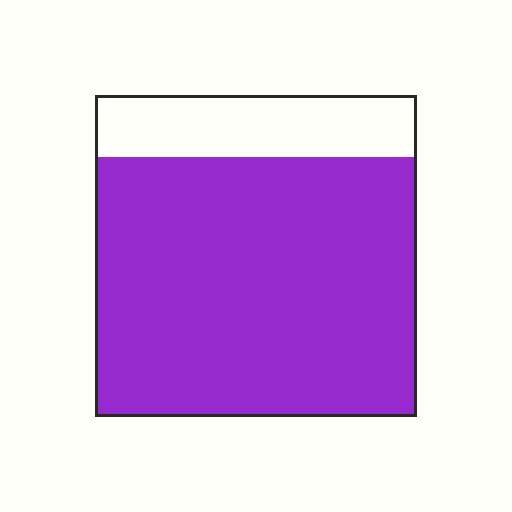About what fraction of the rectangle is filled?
About four fifths (4/5).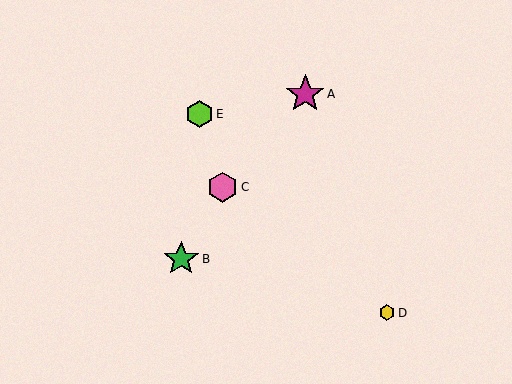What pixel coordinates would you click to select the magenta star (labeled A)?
Click at (305, 94) to select the magenta star A.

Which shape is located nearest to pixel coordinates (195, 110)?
The lime hexagon (labeled E) at (199, 114) is nearest to that location.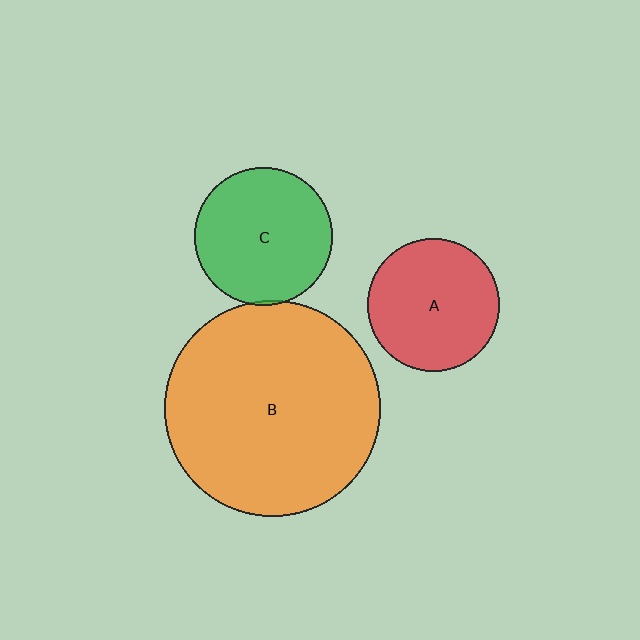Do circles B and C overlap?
Yes.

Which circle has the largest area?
Circle B (orange).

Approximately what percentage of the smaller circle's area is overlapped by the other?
Approximately 5%.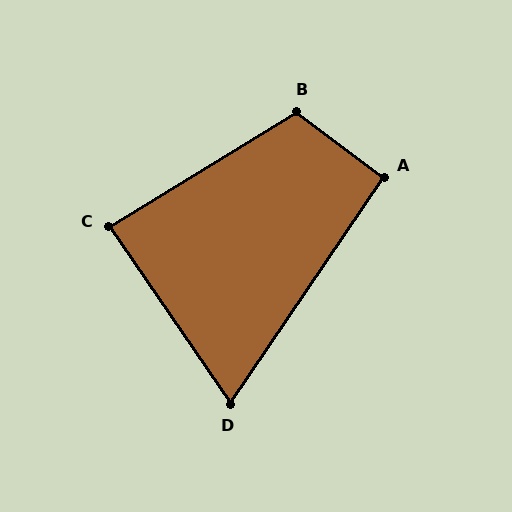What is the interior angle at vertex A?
Approximately 93 degrees (approximately right).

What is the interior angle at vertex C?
Approximately 87 degrees (approximately right).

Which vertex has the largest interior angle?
B, at approximately 111 degrees.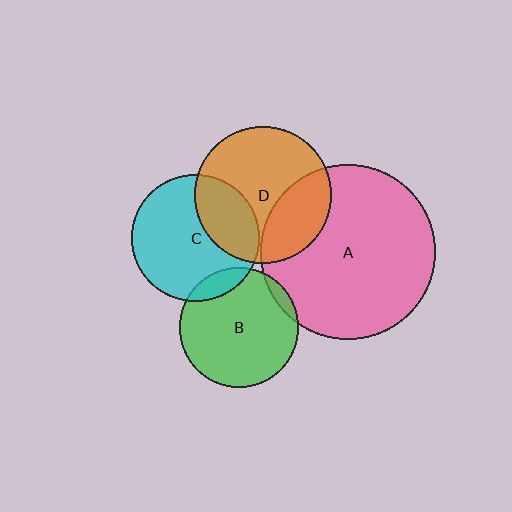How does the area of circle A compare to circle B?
Approximately 2.2 times.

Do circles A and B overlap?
Yes.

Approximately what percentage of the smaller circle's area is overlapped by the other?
Approximately 5%.